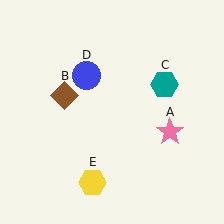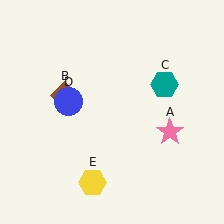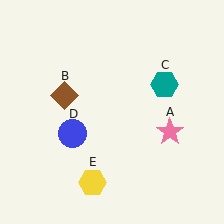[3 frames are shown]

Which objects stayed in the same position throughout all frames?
Pink star (object A) and brown diamond (object B) and teal hexagon (object C) and yellow hexagon (object E) remained stationary.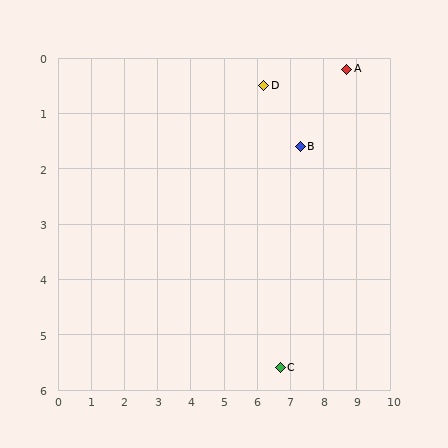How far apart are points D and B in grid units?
Points D and B are about 1.6 grid units apart.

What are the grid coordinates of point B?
Point B is at approximately (7.3, 1.6).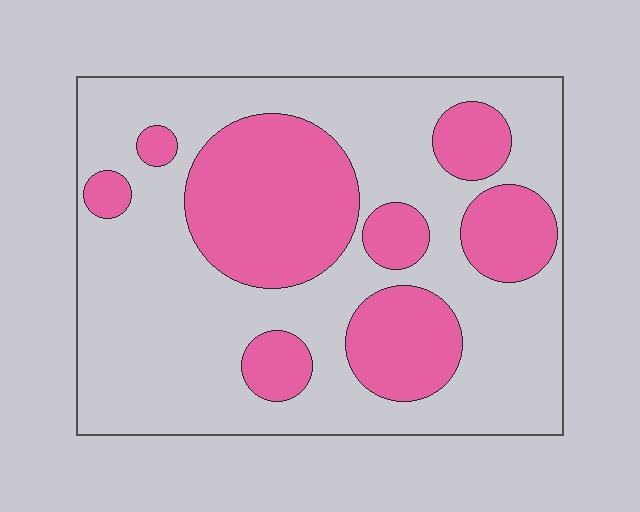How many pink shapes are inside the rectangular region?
8.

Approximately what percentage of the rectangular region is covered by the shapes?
Approximately 35%.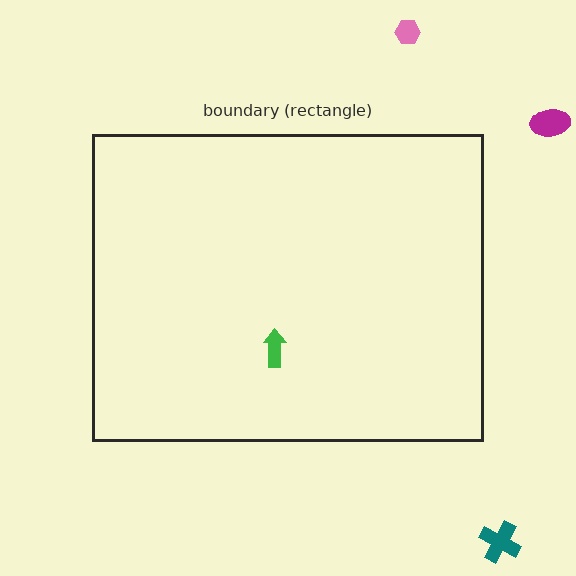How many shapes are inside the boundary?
1 inside, 3 outside.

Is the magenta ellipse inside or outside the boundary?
Outside.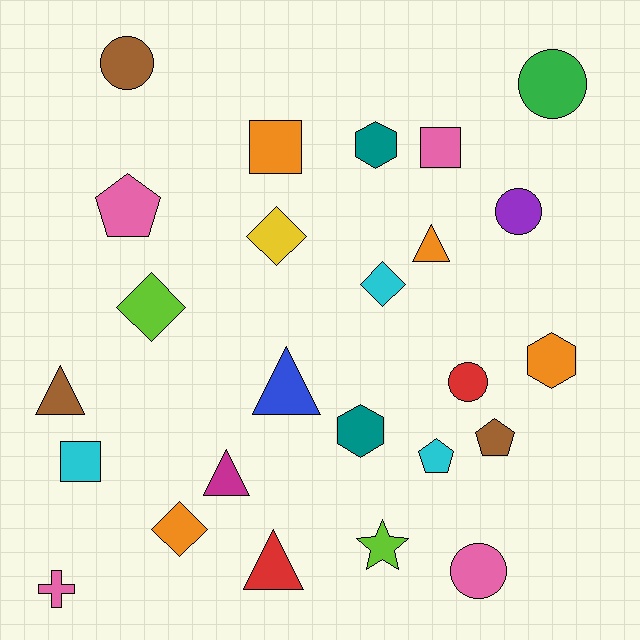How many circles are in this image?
There are 5 circles.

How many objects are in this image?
There are 25 objects.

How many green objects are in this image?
There is 1 green object.